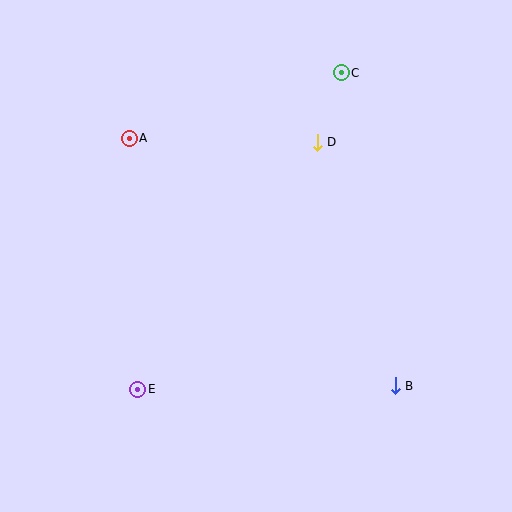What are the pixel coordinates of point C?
Point C is at (341, 73).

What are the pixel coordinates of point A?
Point A is at (129, 138).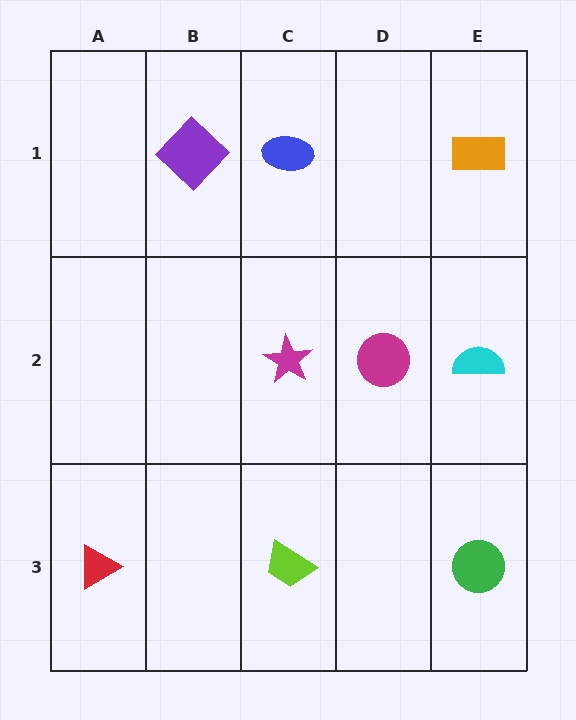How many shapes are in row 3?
3 shapes.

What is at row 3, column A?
A red triangle.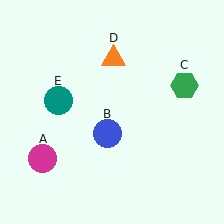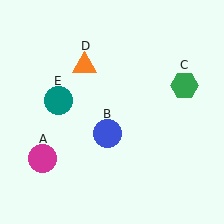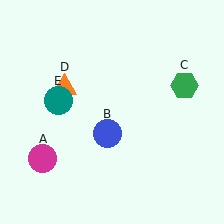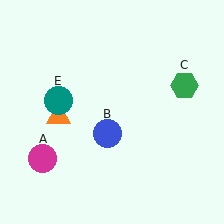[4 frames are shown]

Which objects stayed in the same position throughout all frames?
Magenta circle (object A) and blue circle (object B) and green hexagon (object C) and teal circle (object E) remained stationary.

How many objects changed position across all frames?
1 object changed position: orange triangle (object D).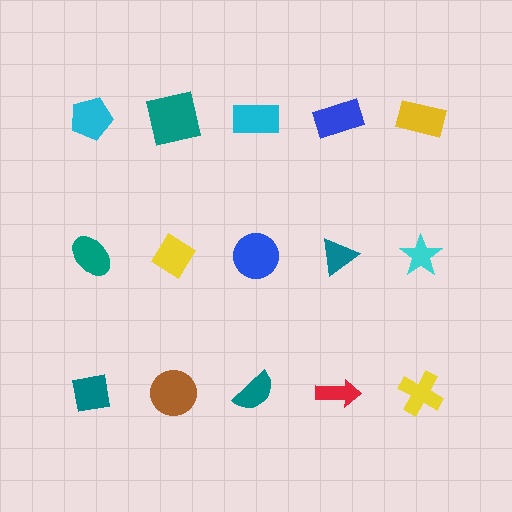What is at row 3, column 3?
A teal semicircle.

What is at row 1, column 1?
A cyan pentagon.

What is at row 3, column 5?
A yellow cross.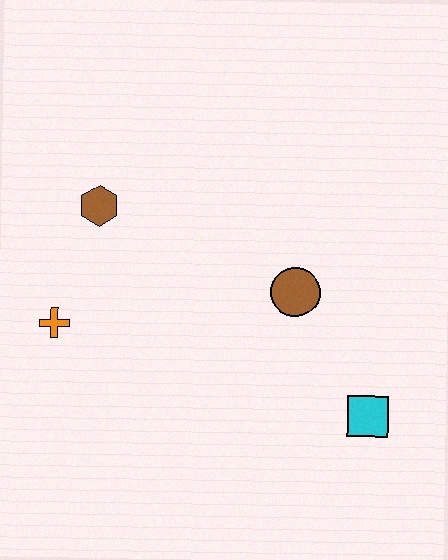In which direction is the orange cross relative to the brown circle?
The orange cross is to the left of the brown circle.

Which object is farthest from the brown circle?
The orange cross is farthest from the brown circle.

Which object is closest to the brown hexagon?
The orange cross is closest to the brown hexagon.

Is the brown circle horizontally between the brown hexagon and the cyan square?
Yes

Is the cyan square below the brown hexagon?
Yes